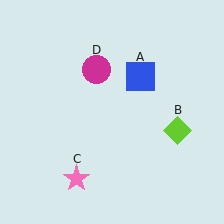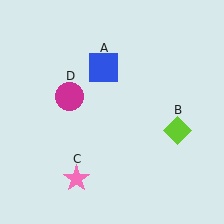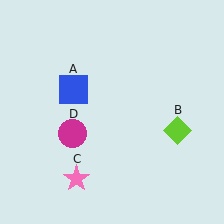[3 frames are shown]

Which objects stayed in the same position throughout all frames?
Lime diamond (object B) and pink star (object C) remained stationary.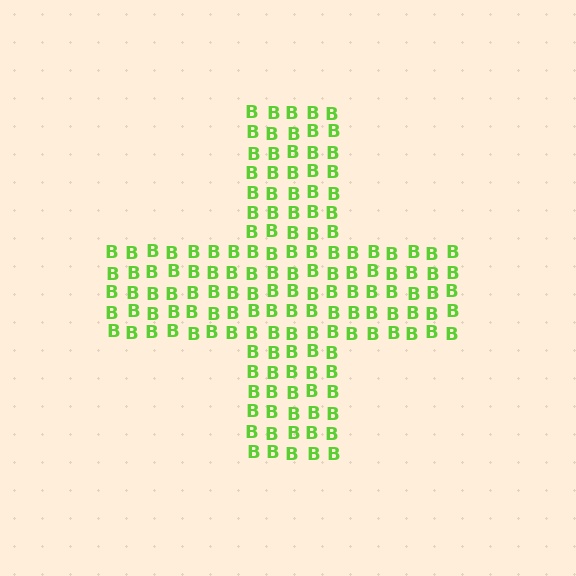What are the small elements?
The small elements are letter B's.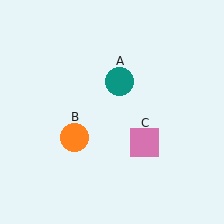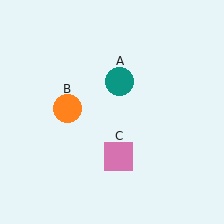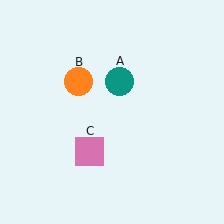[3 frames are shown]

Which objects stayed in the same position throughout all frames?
Teal circle (object A) remained stationary.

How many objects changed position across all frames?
2 objects changed position: orange circle (object B), pink square (object C).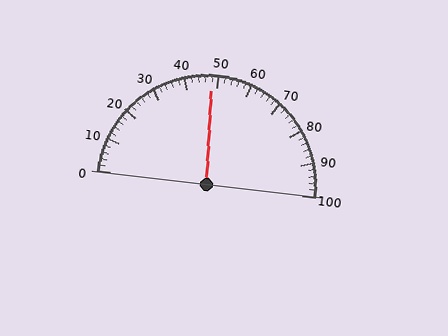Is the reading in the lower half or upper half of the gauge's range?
The reading is in the lower half of the range (0 to 100).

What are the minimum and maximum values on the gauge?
The gauge ranges from 0 to 100.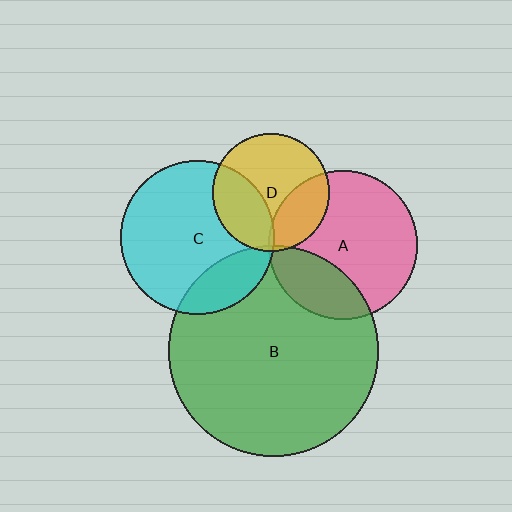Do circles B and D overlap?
Yes.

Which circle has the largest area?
Circle B (green).